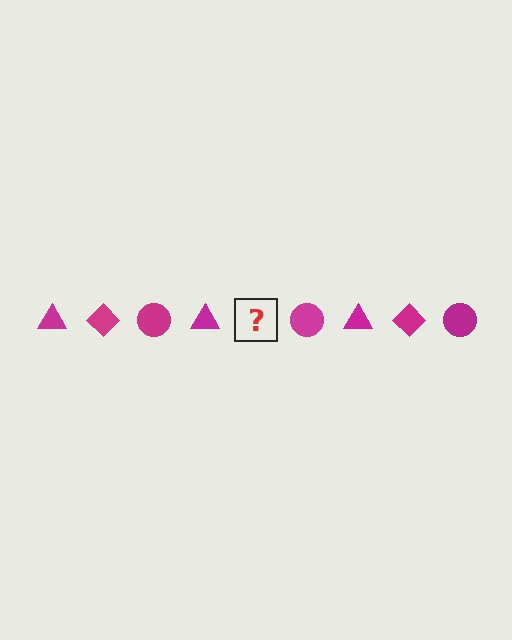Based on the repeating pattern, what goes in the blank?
The blank should be a magenta diamond.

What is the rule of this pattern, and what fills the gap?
The rule is that the pattern cycles through triangle, diamond, circle shapes in magenta. The gap should be filled with a magenta diamond.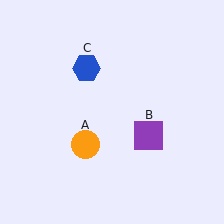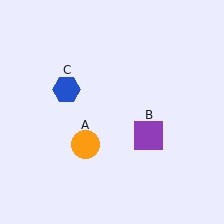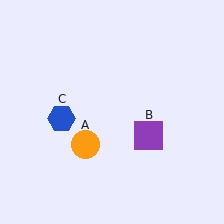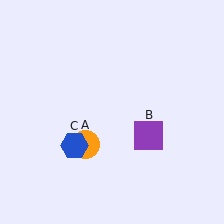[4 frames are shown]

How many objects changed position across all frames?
1 object changed position: blue hexagon (object C).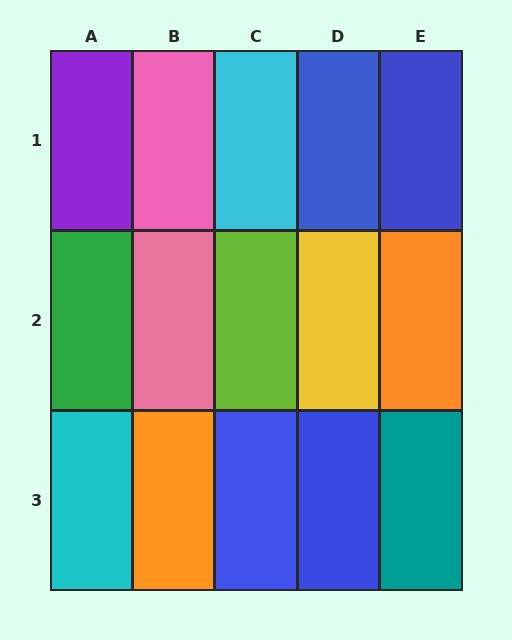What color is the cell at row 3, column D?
Blue.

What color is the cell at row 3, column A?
Cyan.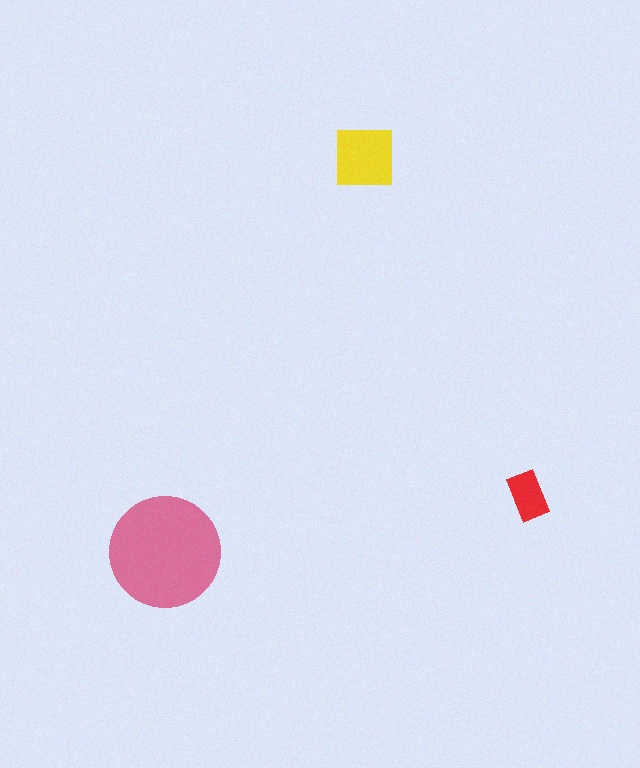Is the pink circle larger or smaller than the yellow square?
Larger.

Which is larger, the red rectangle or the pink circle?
The pink circle.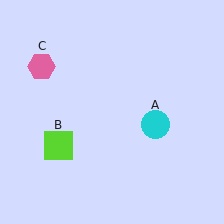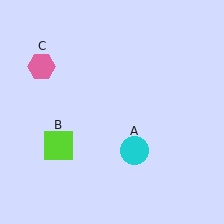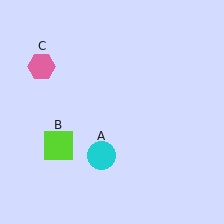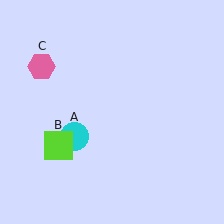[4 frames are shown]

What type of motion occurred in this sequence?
The cyan circle (object A) rotated clockwise around the center of the scene.